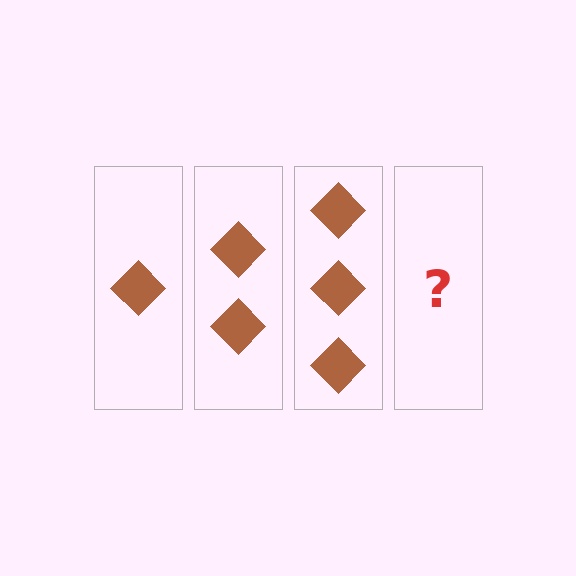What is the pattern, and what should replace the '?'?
The pattern is that each step adds one more diamond. The '?' should be 4 diamonds.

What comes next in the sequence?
The next element should be 4 diamonds.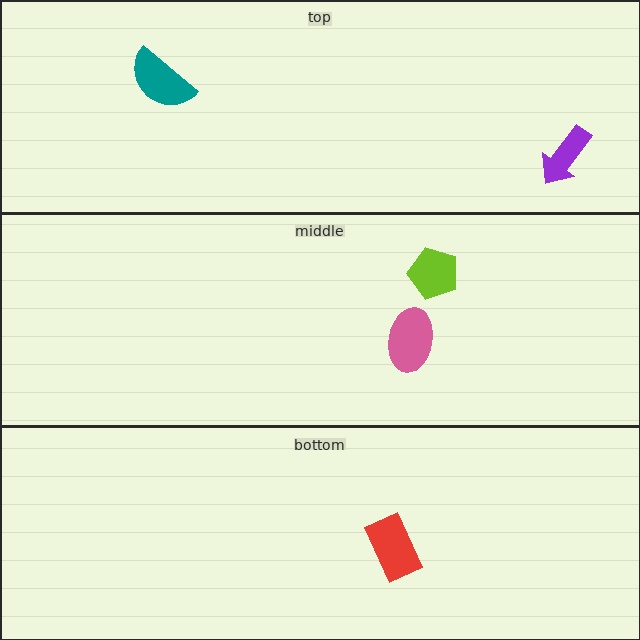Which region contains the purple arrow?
The top region.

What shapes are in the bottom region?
The red rectangle.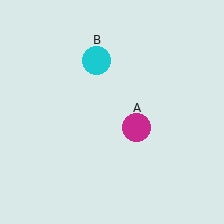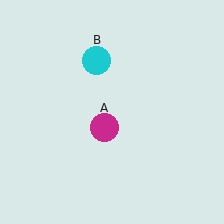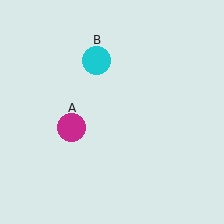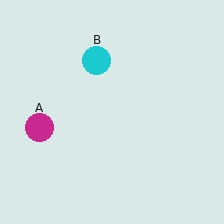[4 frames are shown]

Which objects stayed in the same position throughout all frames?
Cyan circle (object B) remained stationary.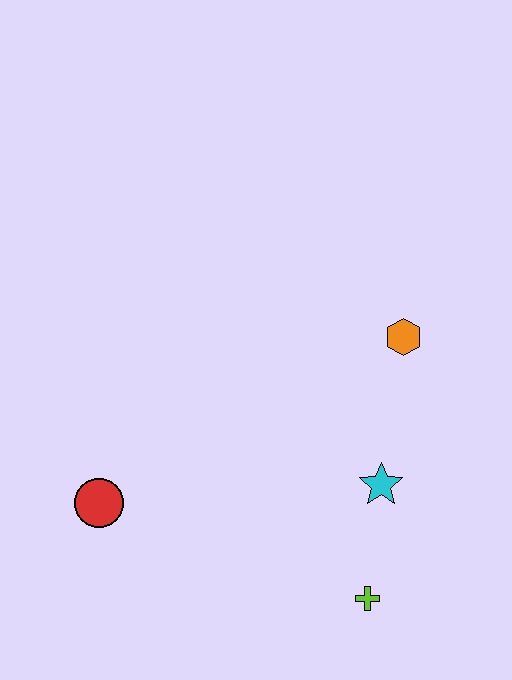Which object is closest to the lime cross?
The cyan star is closest to the lime cross.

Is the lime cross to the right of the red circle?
Yes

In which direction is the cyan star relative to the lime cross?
The cyan star is above the lime cross.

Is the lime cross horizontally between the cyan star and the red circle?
Yes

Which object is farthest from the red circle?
The orange hexagon is farthest from the red circle.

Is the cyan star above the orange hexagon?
No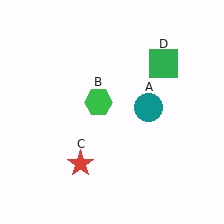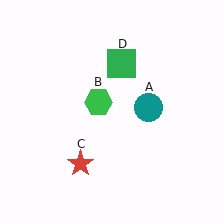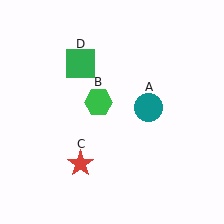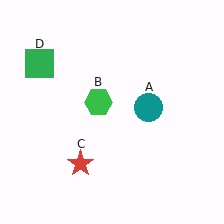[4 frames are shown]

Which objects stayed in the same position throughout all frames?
Teal circle (object A) and green hexagon (object B) and red star (object C) remained stationary.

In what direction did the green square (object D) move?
The green square (object D) moved left.